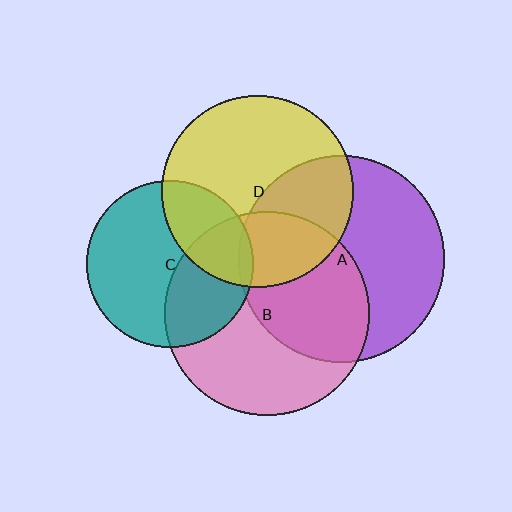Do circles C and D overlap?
Yes.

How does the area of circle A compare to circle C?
Approximately 1.5 times.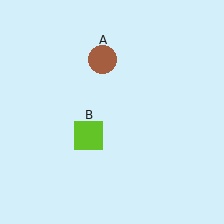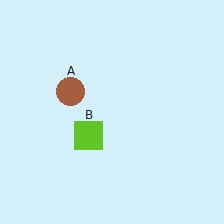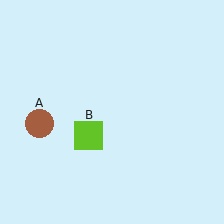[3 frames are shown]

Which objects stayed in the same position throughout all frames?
Lime square (object B) remained stationary.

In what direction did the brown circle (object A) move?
The brown circle (object A) moved down and to the left.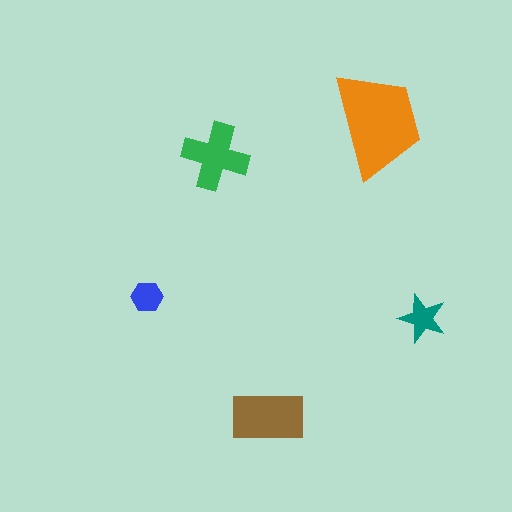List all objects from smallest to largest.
The blue hexagon, the teal star, the green cross, the brown rectangle, the orange trapezoid.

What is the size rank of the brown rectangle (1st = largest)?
2nd.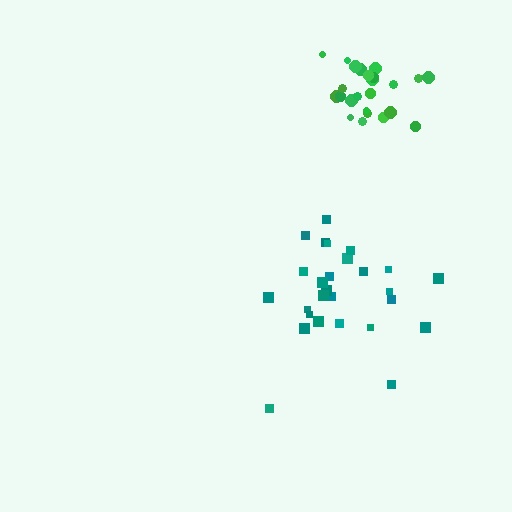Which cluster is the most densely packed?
Green.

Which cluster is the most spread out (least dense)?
Teal.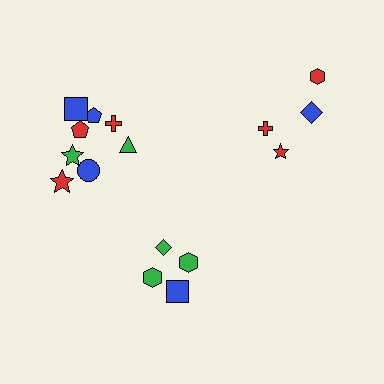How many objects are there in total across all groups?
There are 16 objects.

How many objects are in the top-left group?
There are 8 objects.